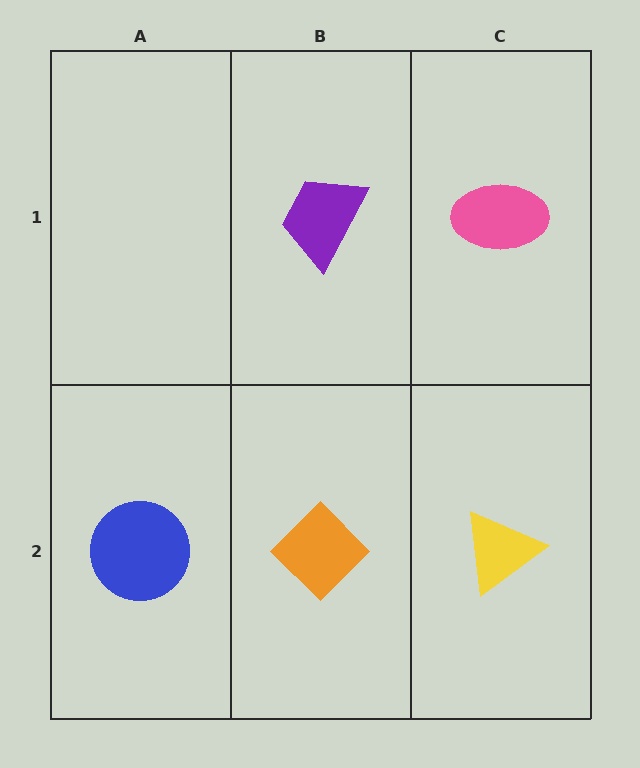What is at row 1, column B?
A purple trapezoid.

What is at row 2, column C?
A yellow triangle.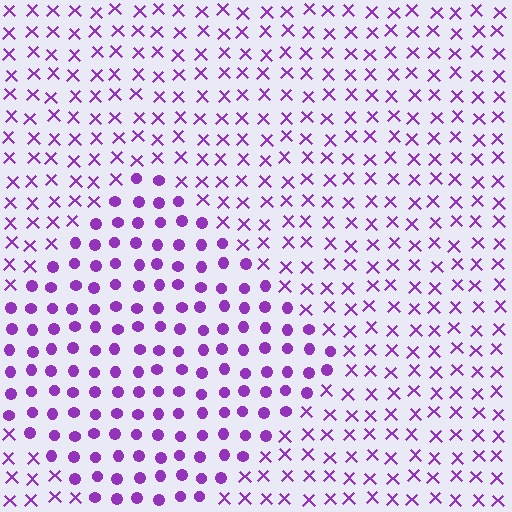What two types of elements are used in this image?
The image uses circles inside the diamond region and X marks outside it.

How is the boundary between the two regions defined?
The boundary is defined by a change in element shape: circles inside vs. X marks outside. All elements share the same color and spacing.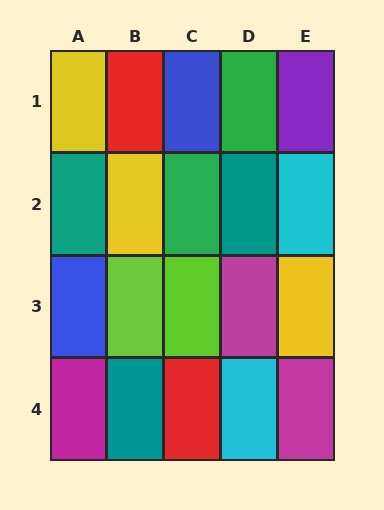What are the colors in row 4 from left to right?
Magenta, teal, red, cyan, magenta.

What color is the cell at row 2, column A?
Teal.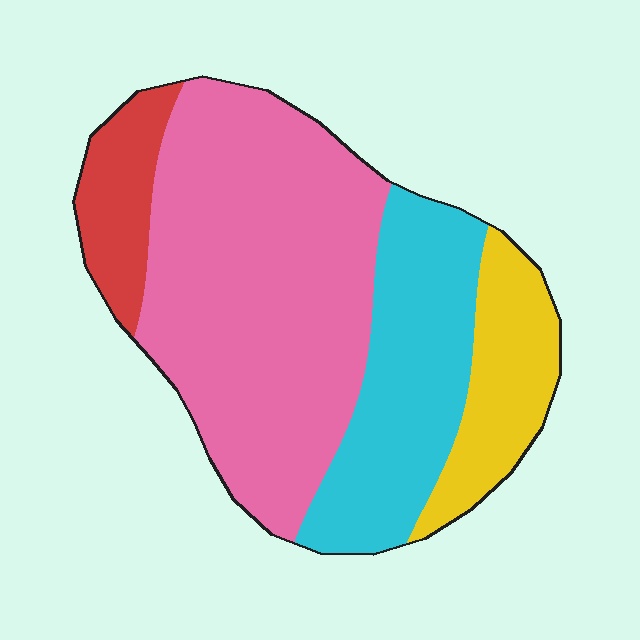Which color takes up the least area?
Red, at roughly 10%.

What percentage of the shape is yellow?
Yellow takes up about one eighth (1/8) of the shape.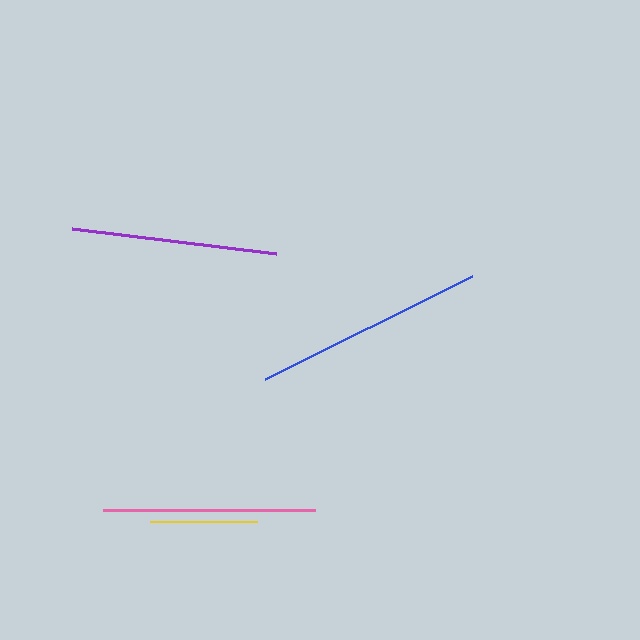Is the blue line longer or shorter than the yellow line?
The blue line is longer than the yellow line.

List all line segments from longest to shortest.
From longest to shortest: blue, pink, purple, yellow.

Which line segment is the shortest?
The yellow line is the shortest at approximately 106 pixels.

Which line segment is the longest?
The blue line is the longest at approximately 232 pixels.